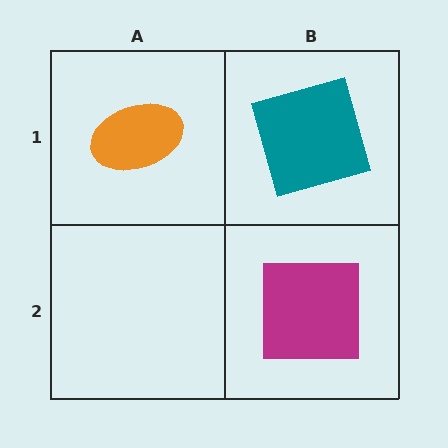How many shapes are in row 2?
1 shape.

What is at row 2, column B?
A magenta square.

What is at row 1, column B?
A teal square.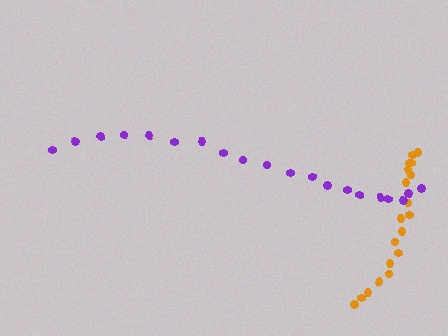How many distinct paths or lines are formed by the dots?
There are 2 distinct paths.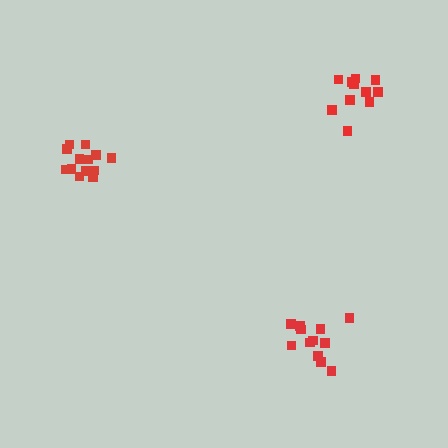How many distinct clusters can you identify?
There are 3 distinct clusters.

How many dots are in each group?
Group 1: 12 dots, Group 2: 13 dots, Group 3: 11 dots (36 total).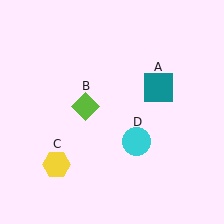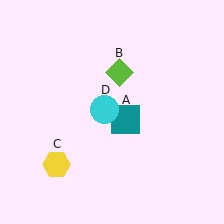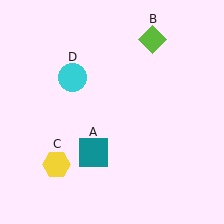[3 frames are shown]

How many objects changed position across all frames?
3 objects changed position: teal square (object A), lime diamond (object B), cyan circle (object D).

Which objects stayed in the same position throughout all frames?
Yellow hexagon (object C) remained stationary.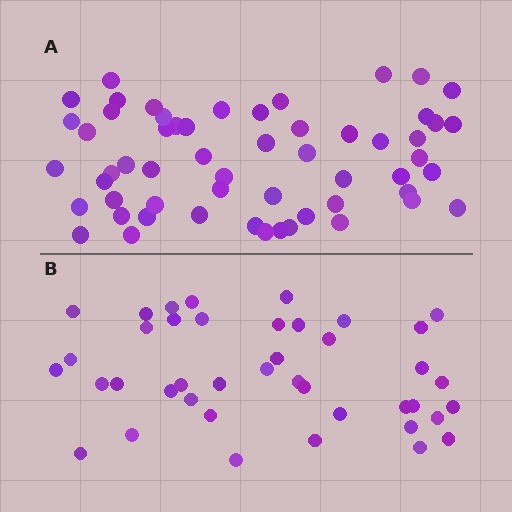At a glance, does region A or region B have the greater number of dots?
Region A (the top region) has more dots.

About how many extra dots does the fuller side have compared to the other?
Region A has approximately 15 more dots than region B.